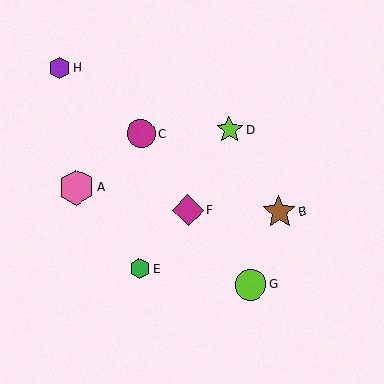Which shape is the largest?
The pink hexagon (labeled A) is the largest.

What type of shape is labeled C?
Shape C is a magenta circle.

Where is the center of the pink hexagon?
The center of the pink hexagon is at (76, 187).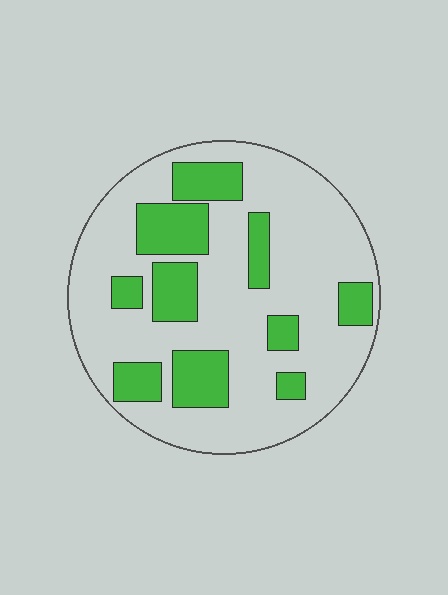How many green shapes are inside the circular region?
10.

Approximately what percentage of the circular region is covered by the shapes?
Approximately 25%.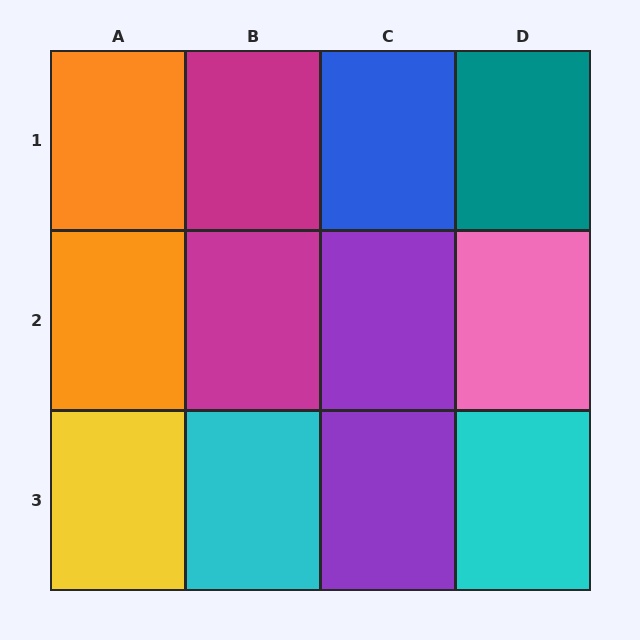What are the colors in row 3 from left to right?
Yellow, cyan, purple, cyan.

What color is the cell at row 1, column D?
Teal.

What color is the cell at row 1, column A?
Orange.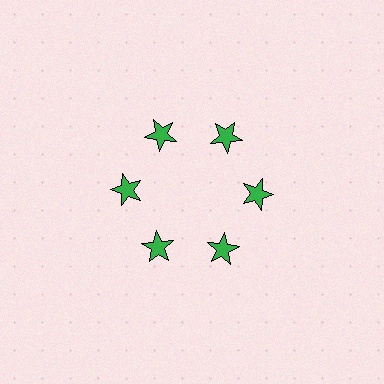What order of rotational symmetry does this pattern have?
This pattern has 6-fold rotational symmetry.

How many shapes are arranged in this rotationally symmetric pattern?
There are 6 shapes, arranged in 6 groups of 1.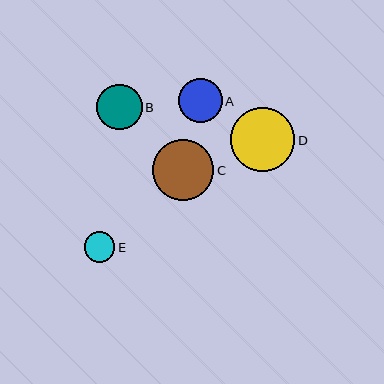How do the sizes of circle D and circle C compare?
Circle D and circle C are approximately the same size.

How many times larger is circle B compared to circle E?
Circle B is approximately 1.5 times the size of circle E.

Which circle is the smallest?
Circle E is the smallest with a size of approximately 30 pixels.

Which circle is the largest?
Circle D is the largest with a size of approximately 64 pixels.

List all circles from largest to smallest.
From largest to smallest: D, C, B, A, E.